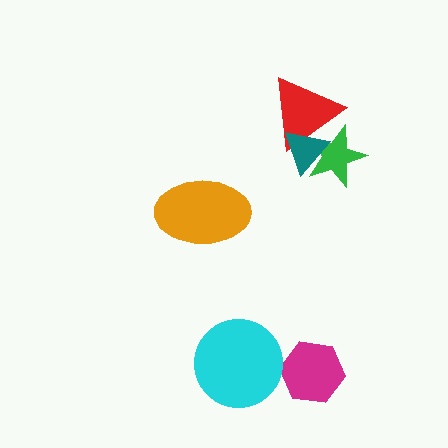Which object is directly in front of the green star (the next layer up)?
The red triangle is directly in front of the green star.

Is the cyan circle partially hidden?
No, no other shape covers it.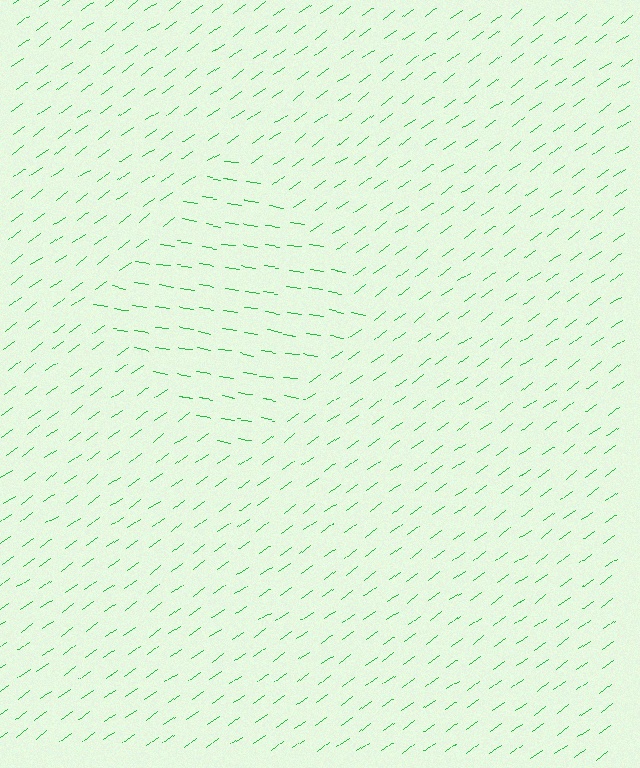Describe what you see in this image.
The image is filled with small green line segments. A diamond region in the image has lines oriented differently from the surrounding lines, creating a visible texture boundary.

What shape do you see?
I see a diamond.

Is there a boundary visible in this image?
Yes, there is a texture boundary formed by a change in line orientation.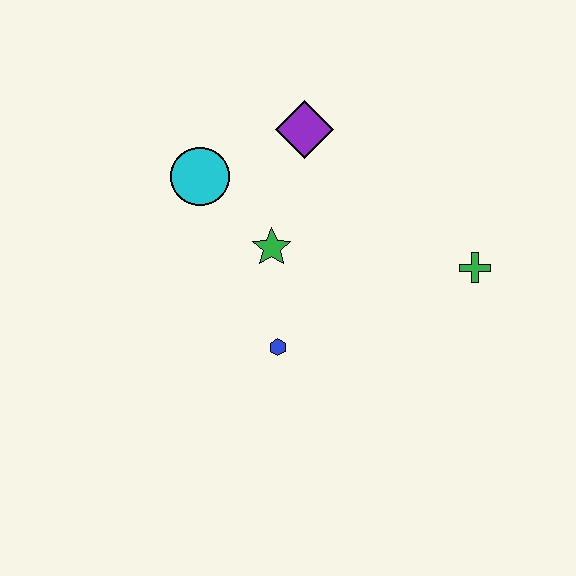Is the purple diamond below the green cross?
No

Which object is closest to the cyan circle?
The green star is closest to the cyan circle.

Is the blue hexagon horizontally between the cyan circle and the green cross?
Yes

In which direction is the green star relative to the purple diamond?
The green star is below the purple diamond.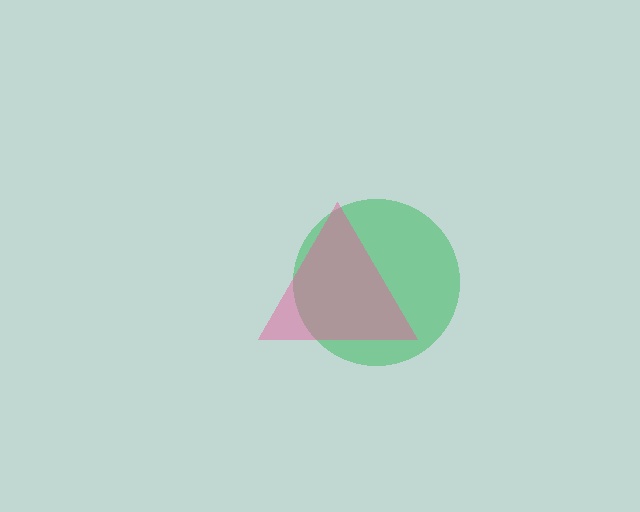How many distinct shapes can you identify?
There are 2 distinct shapes: a green circle, a pink triangle.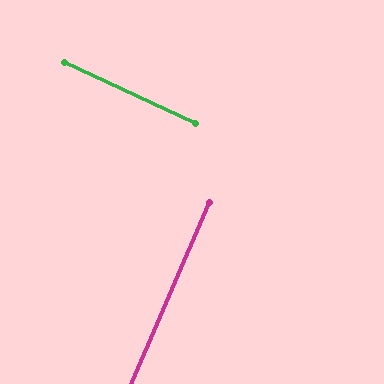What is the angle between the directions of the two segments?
Approximately 89 degrees.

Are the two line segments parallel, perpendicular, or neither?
Perpendicular — they meet at approximately 89°.